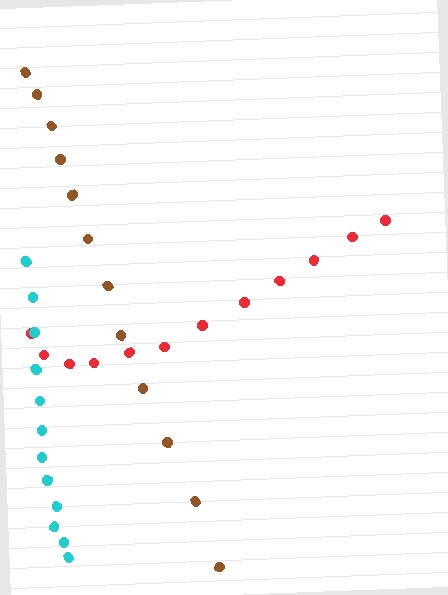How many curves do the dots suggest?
There are 3 distinct paths.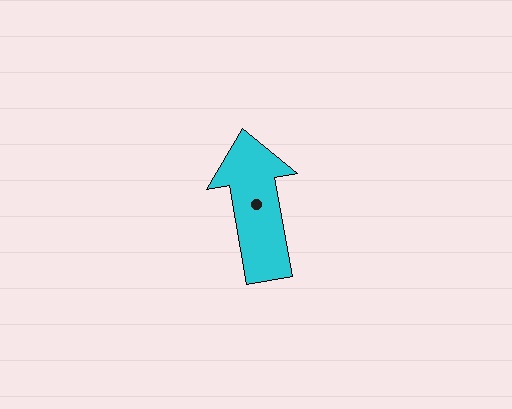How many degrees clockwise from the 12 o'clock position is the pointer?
Approximately 350 degrees.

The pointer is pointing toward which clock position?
Roughly 12 o'clock.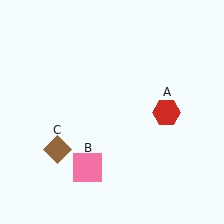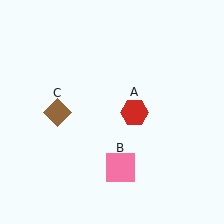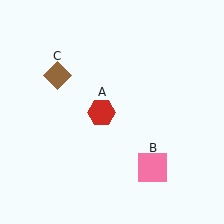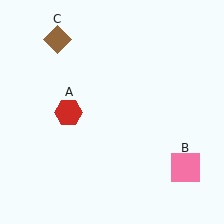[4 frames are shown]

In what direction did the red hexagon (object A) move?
The red hexagon (object A) moved left.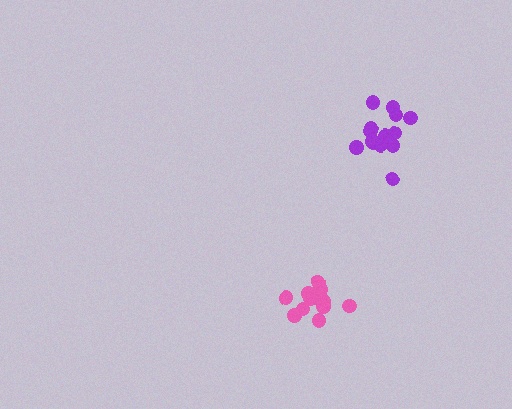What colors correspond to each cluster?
The clusters are colored: pink, purple.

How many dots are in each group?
Group 1: 15 dots, Group 2: 14 dots (29 total).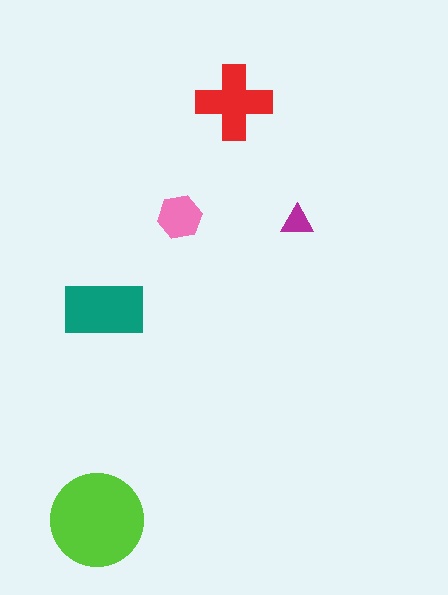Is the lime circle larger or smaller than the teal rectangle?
Larger.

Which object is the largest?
The lime circle.